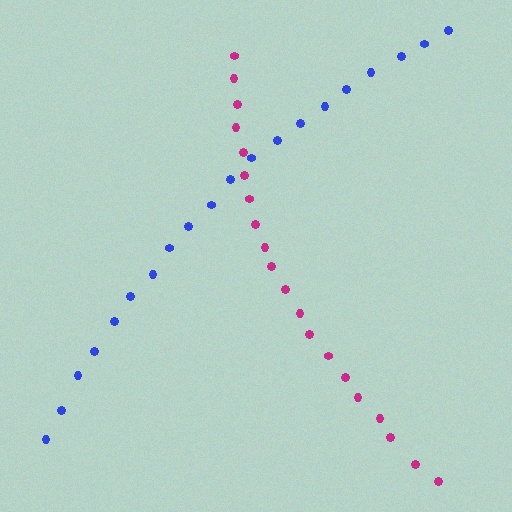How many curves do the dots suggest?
There are 2 distinct paths.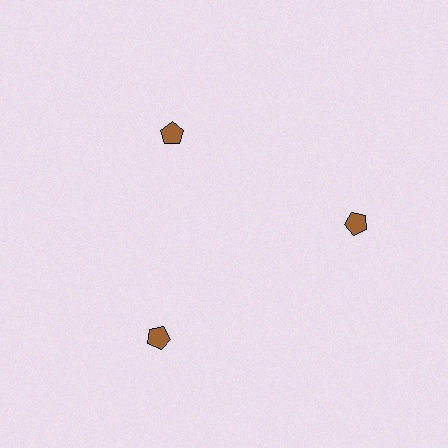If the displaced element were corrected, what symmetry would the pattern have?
It would have 3-fold rotational symmetry — the pattern would map onto itself every 120 degrees.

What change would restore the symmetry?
The symmetry would be restored by moving it outward, back onto the ring so that all 3 pentagons sit at equal angles and equal distance from the center.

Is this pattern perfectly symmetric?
No. The 3 brown pentagons are arranged in a ring, but one element near the 11 o'clock position is pulled inward toward the center, breaking the 3-fold rotational symmetry.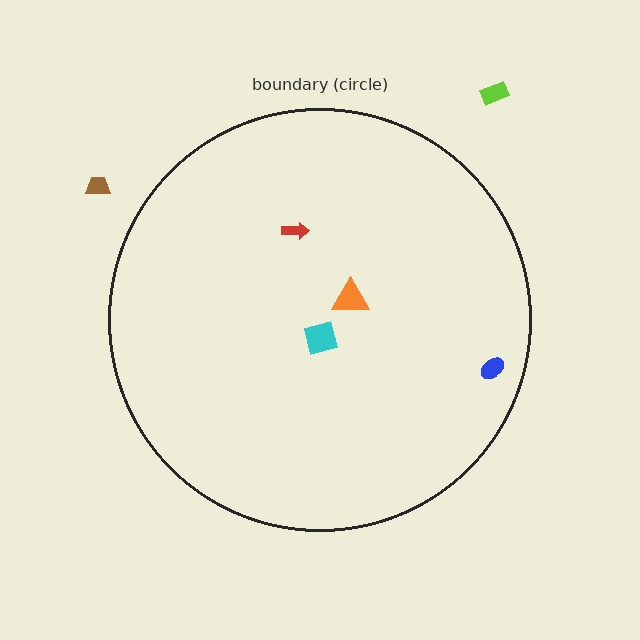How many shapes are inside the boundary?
4 inside, 2 outside.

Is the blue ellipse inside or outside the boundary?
Inside.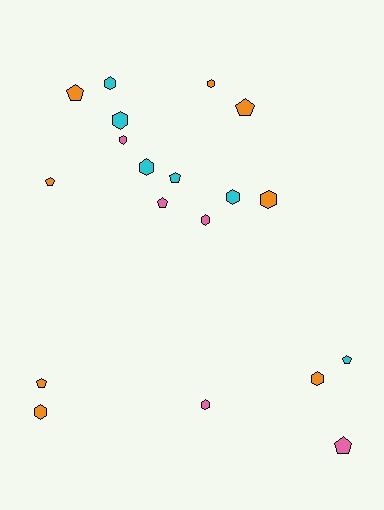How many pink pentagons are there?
There are 2 pink pentagons.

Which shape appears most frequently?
Hexagon, with 11 objects.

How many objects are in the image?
There are 19 objects.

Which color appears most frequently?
Orange, with 8 objects.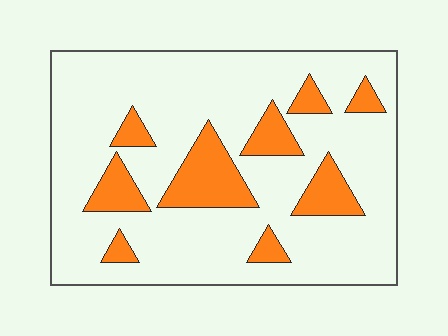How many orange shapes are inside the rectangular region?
9.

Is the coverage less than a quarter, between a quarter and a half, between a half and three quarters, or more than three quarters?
Less than a quarter.